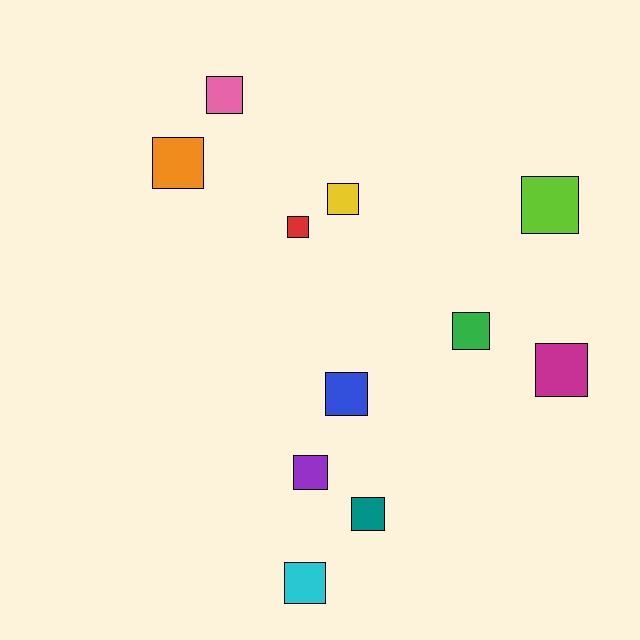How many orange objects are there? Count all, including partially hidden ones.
There is 1 orange object.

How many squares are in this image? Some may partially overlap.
There are 11 squares.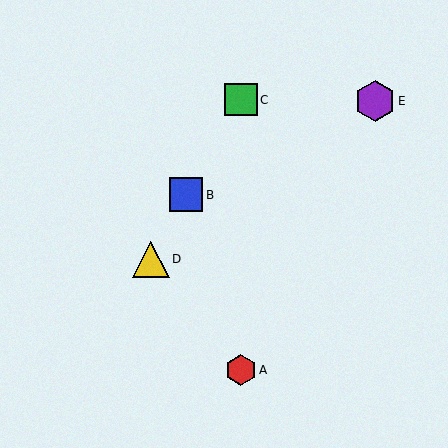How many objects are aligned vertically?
2 objects (A, C) are aligned vertically.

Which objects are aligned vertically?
Objects A, C are aligned vertically.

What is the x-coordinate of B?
Object B is at x≈186.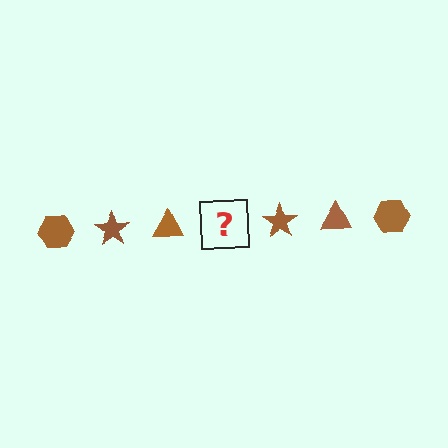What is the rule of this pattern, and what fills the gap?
The rule is that the pattern cycles through hexagon, star, triangle shapes in brown. The gap should be filled with a brown hexagon.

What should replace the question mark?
The question mark should be replaced with a brown hexagon.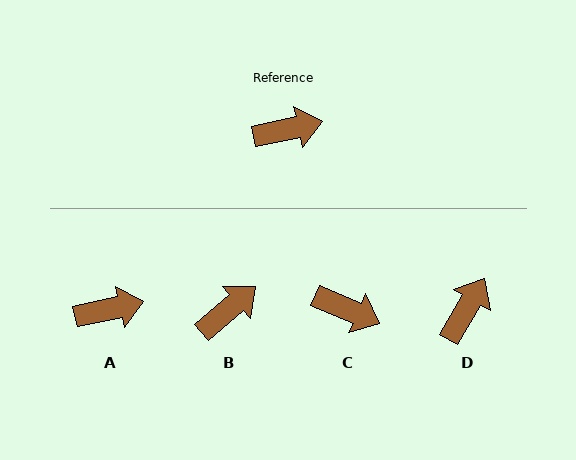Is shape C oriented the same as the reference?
No, it is off by about 35 degrees.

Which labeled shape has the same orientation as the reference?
A.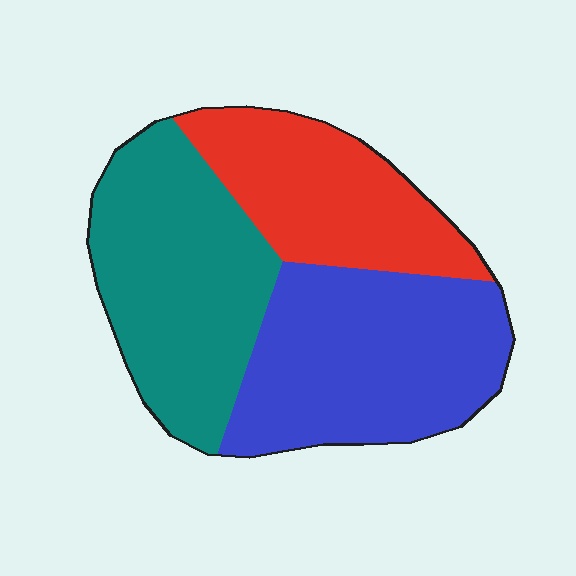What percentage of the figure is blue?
Blue covers 38% of the figure.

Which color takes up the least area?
Red, at roughly 25%.